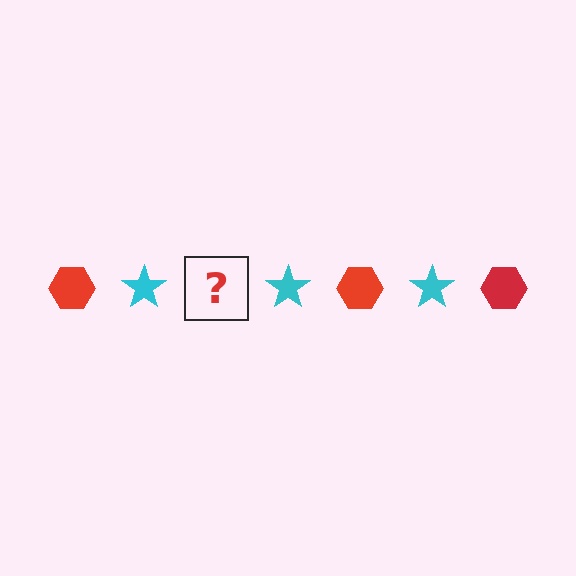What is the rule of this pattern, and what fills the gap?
The rule is that the pattern alternates between red hexagon and cyan star. The gap should be filled with a red hexagon.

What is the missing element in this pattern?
The missing element is a red hexagon.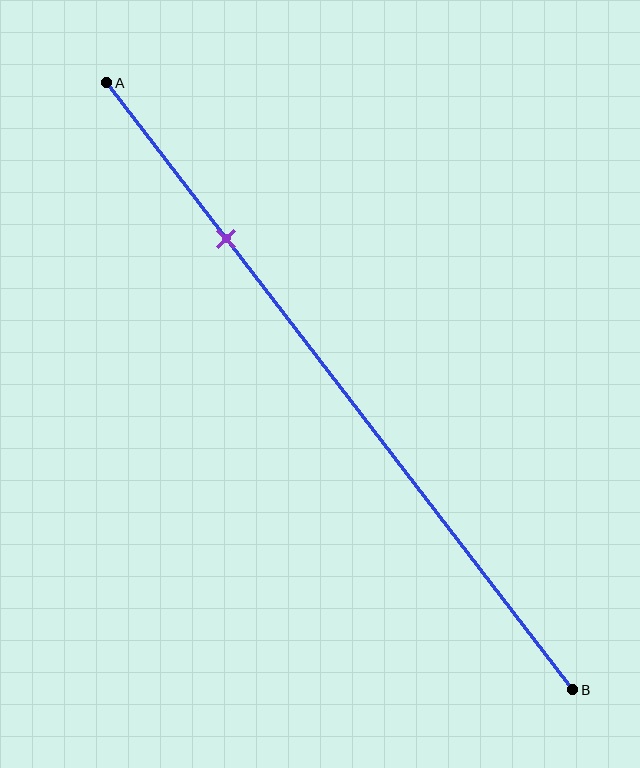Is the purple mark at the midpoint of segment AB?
No, the mark is at about 25% from A, not at the 50% midpoint.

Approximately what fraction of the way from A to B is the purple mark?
The purple mark is approximately 25% of the way from A to B.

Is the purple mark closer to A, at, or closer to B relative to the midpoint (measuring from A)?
The purple mark is closer to point A than the midpoint of segment AB.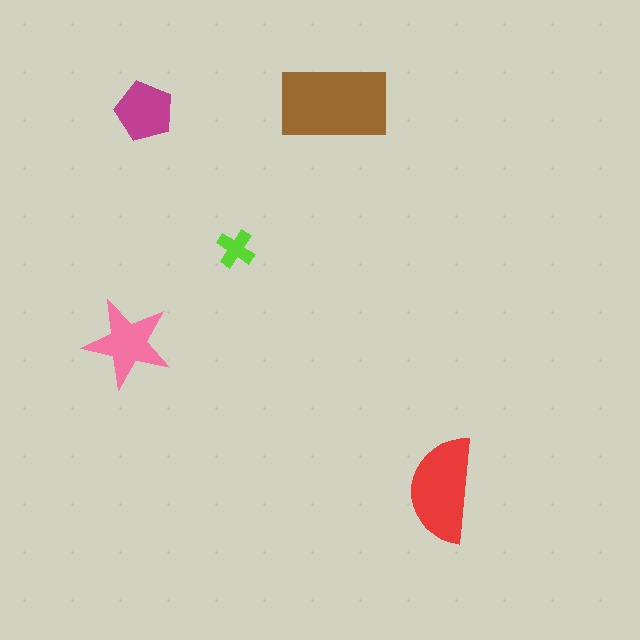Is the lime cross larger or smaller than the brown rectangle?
Smaller.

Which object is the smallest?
The lime cross.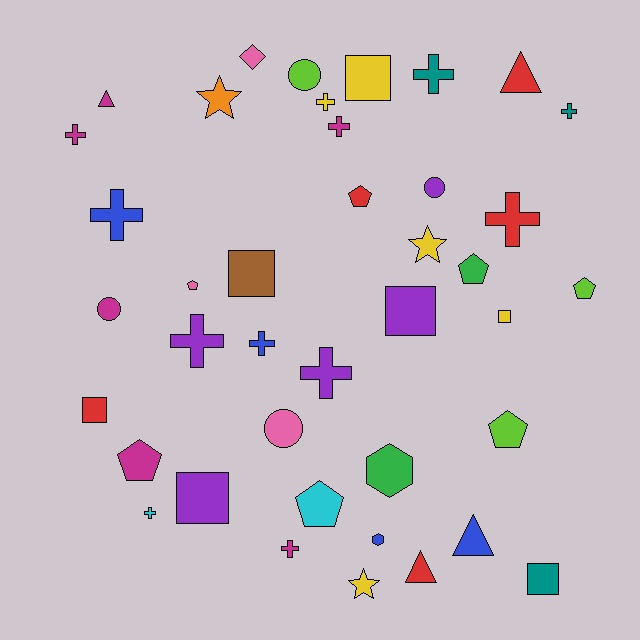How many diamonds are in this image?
There is 1 diamond.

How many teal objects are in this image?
There are 3 teal objects.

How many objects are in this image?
There are 40 objects.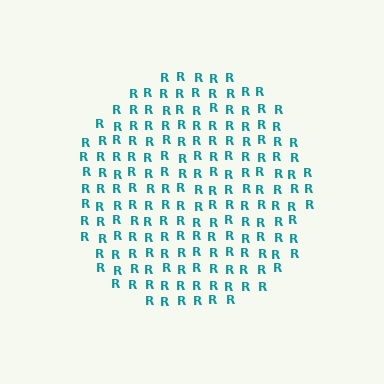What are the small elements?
The small elements are letter R's.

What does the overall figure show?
The overall figure shows a circle.